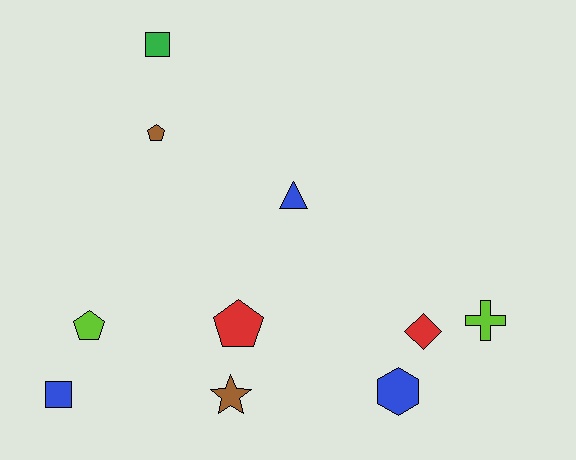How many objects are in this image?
There are 10 objects.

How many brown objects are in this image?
There are 2 brown objects.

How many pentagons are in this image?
There are 3 pentagons.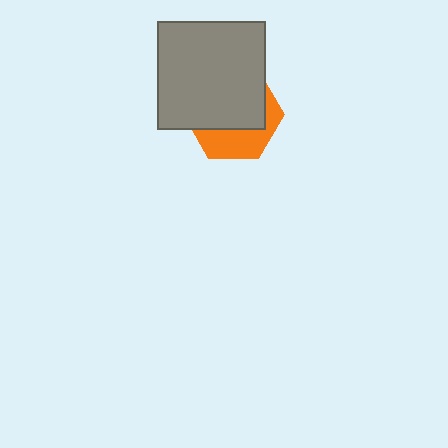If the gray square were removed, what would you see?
You would see the complete orange hexagon.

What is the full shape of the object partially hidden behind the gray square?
The partially hidden object is an orange hexagon.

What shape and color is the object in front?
The object in front is a gray square.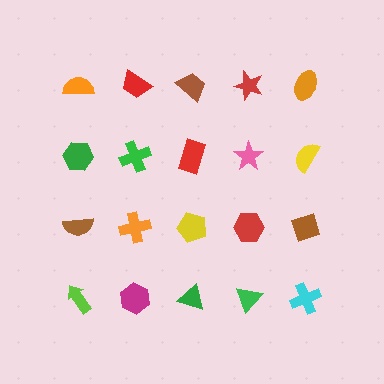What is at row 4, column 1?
A lime arrow.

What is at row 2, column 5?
A yellow semicircle.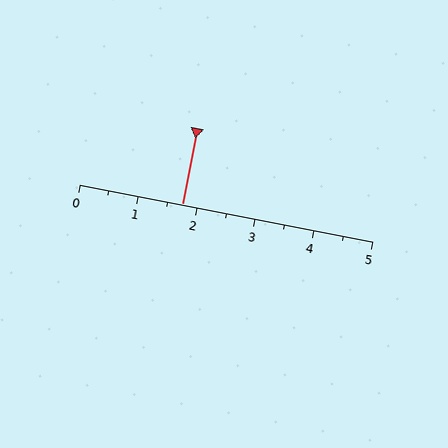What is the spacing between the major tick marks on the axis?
The major ticks are spaced 1 apart.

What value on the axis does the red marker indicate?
The marker indicates approximately 1.8.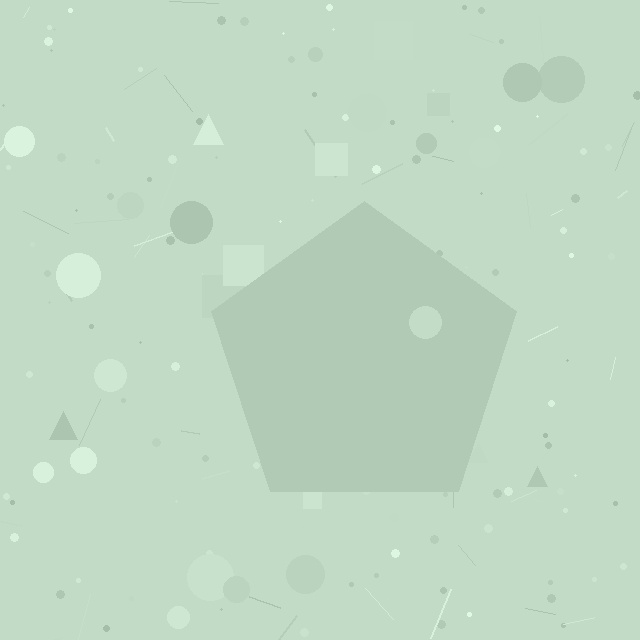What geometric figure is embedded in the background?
A pentagon is embedded in the background.